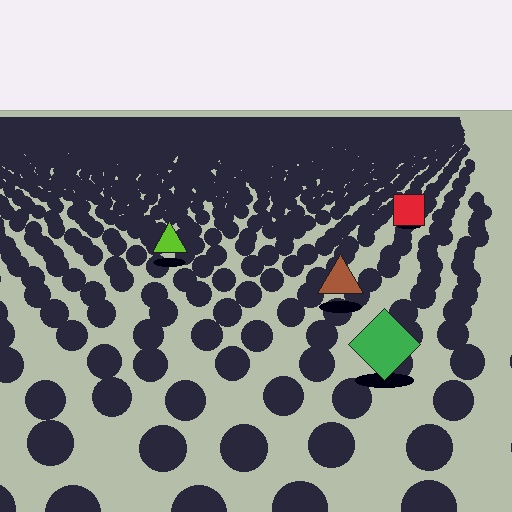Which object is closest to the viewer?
The green diamond is closest. The texture marks near it are larger and more spread out.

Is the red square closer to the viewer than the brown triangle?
No. The brown triangle is closer — you can tell from the texture gradient: the ground texture is coarser near it.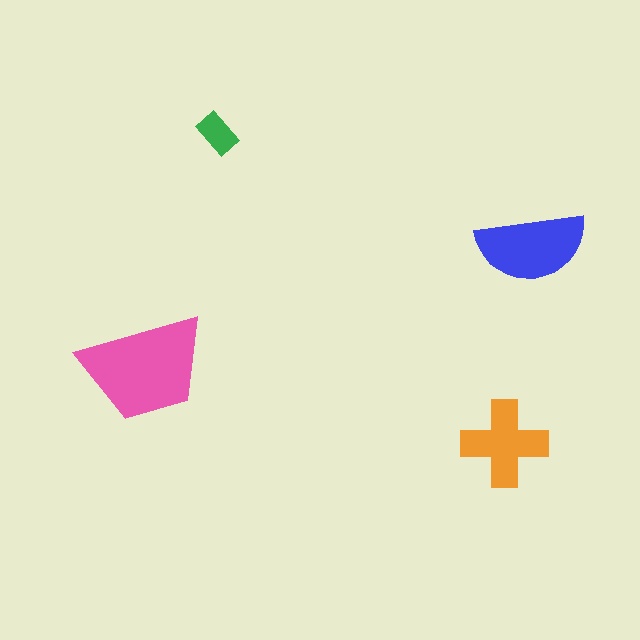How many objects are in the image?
There are 4 objects in the image.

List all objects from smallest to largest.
The green rectangle, the orange cross, the blue semicircle, the pink trapezoid.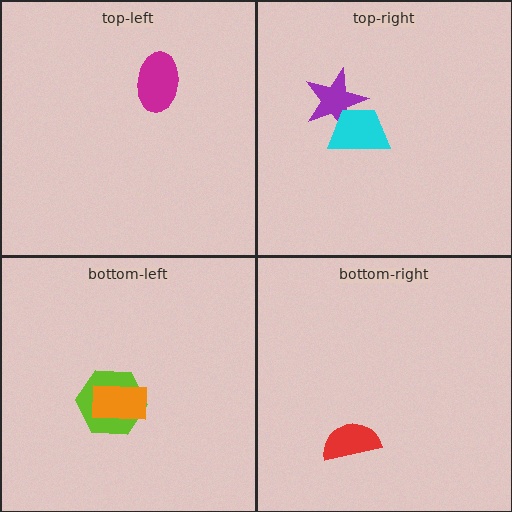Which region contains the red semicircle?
The bottom-right region.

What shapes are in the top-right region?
The purple star, the cyan trapezoid.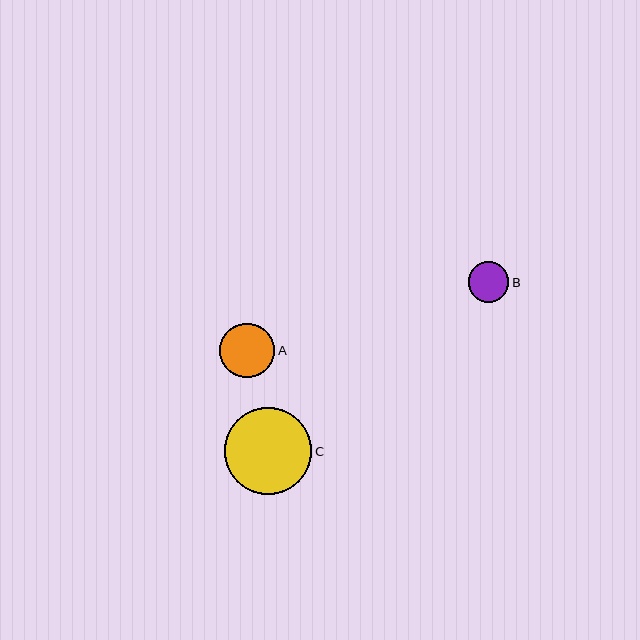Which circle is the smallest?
Circle B is the smallest with a size of approximately 41 pixels.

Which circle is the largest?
Circle C is the largest with a size of approximately 87 pixels.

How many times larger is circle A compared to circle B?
Circle A is approximately 1.3 times the size of circle B.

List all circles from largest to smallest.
From largest to smallest: C, A, B.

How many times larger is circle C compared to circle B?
Circle C is approximately 2.1 times the size of circle B.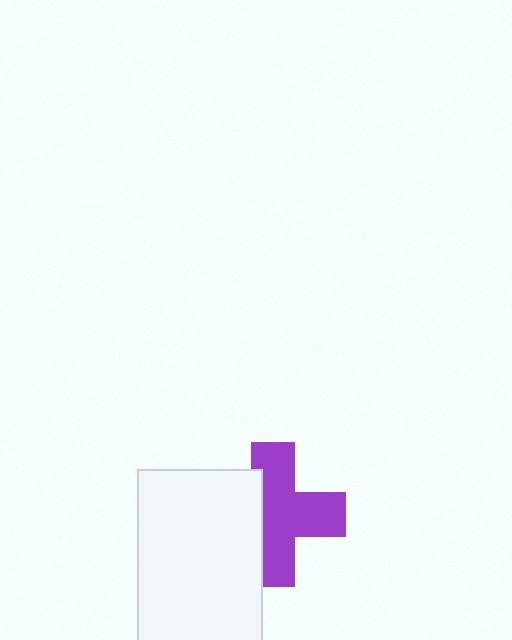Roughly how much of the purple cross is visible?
Most of it is visible (roughly 66%).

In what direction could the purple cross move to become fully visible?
The purple cross could move right. That would shift it out from behind the white rectangle entirely.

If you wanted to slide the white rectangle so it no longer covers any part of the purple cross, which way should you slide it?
Slide it left — that is the most direct way to separate the two shapes.